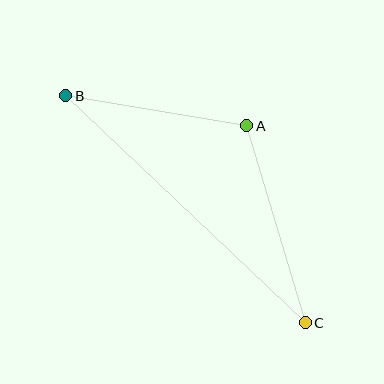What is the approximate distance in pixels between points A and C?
The distance between A and C is approximately 205 pixels.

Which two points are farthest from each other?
Points B and C are farthest from each other.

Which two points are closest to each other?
Points A and B are closest to each other.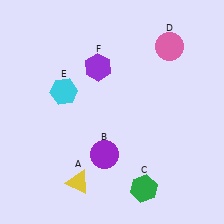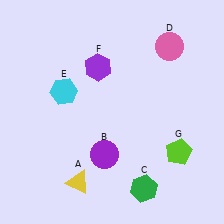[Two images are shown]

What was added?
A lime pentagon (G) was added in Image 2.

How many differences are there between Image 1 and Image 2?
There is 1 difference between the two images.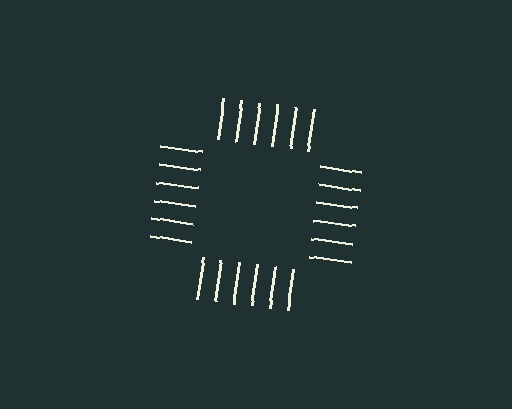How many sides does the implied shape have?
4 sides — the line-ends trace a square.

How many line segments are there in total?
24 — 6 along each of the 4 edges.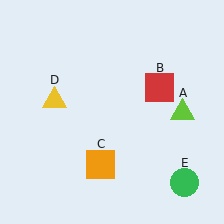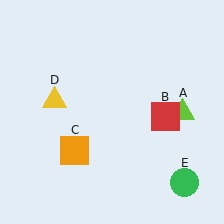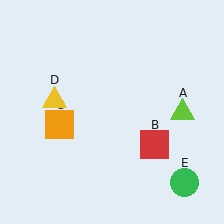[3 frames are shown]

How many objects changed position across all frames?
2 objects changed position: red square (object B), orange square (object C).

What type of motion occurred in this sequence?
The red square (object B), orange square (object C) rotated clockwise around the center of the scene.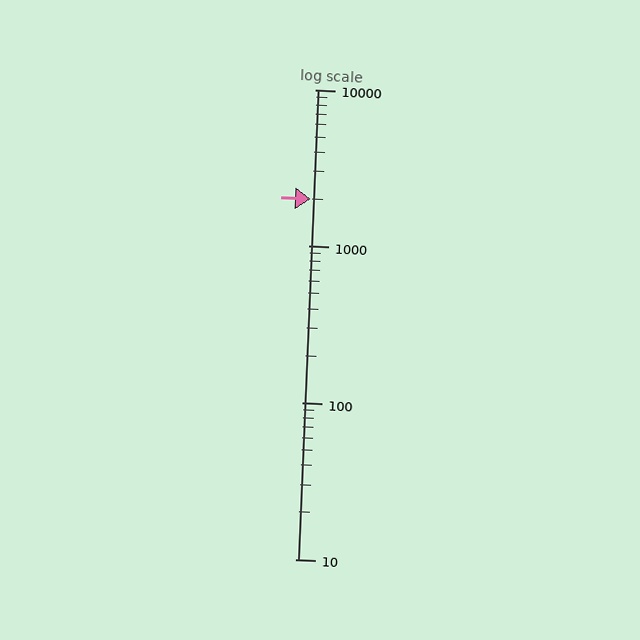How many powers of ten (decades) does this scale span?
The scale spans 3 decades, from 10 to 10000.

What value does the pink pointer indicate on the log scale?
The pointer indicates approximately 2000.